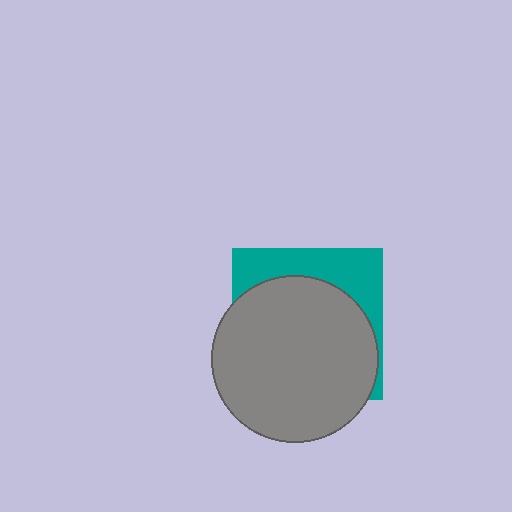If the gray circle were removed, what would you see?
You would see the complete teal square.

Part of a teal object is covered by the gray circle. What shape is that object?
It is a square.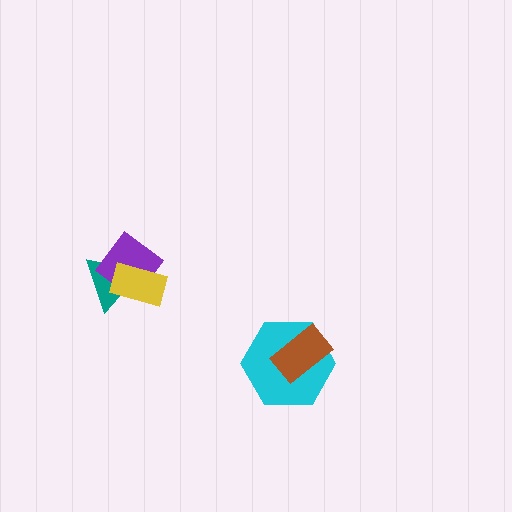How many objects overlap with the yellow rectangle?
2 objects overlap with the yellow rectangle.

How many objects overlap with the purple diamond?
2 objects overlap with the purple diamond.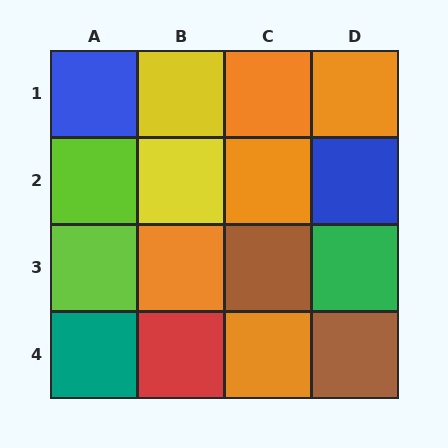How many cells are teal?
1 cell is teal.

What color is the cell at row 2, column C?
Orange.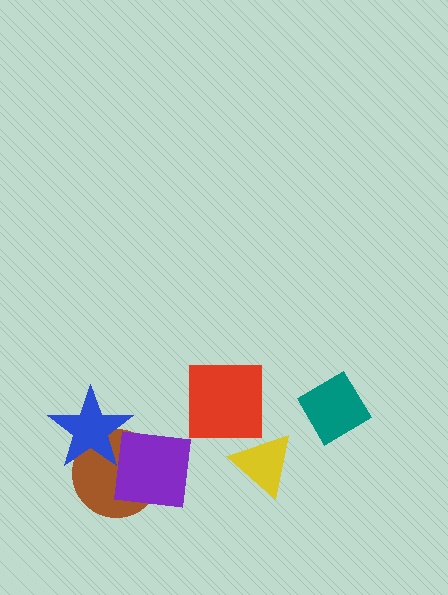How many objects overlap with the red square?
0 objects overlap with the red square.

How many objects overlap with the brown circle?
2 objects overlap with the brown circle.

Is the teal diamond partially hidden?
No, no other shape covers it.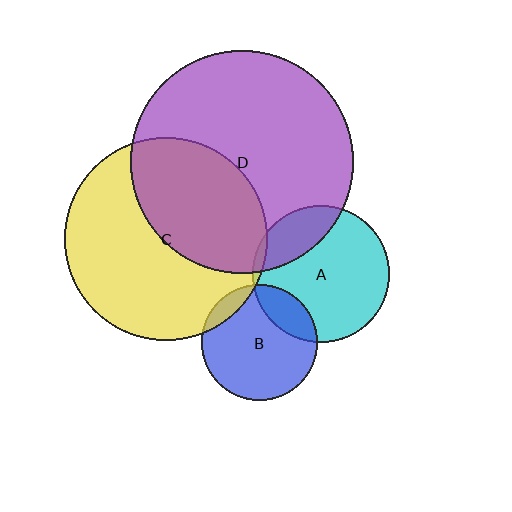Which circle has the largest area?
Circle D (purple).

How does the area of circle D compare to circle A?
Approximately 2.7 times.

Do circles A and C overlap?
Yes.